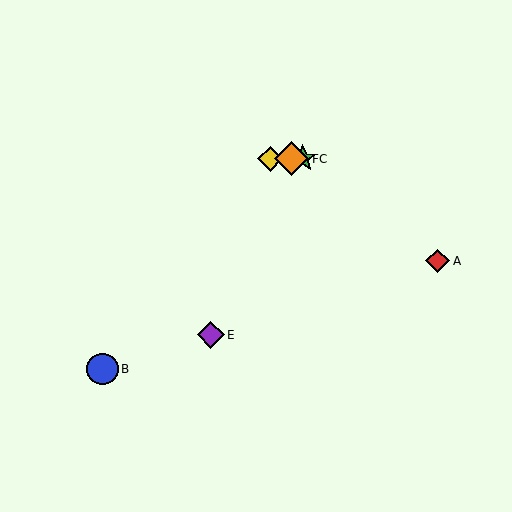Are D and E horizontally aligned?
No, D is at y≈159 and E is at y≈335.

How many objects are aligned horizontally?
3 objects (C, D, F) are aligned horizontally.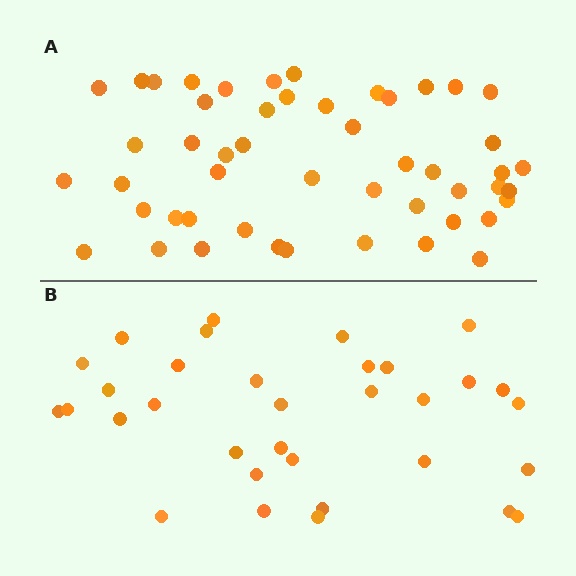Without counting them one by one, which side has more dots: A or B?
Region A (the top region) has more dots.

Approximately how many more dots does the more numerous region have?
Region A has approximately 15 more dots than region B.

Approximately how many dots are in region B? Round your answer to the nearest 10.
About 30 dots. (The exact count is 33, which rounds to 30.)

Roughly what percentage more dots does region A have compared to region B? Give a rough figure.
About 50% more.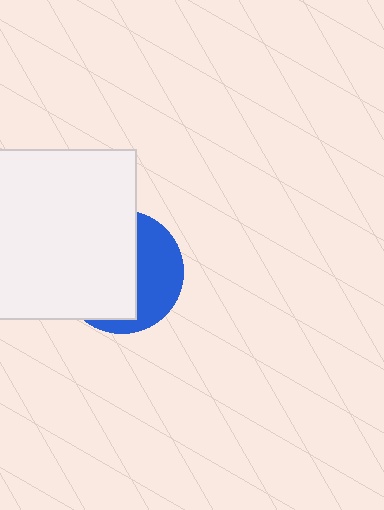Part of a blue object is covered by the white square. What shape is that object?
It is a circle.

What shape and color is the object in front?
The object in front is a white square.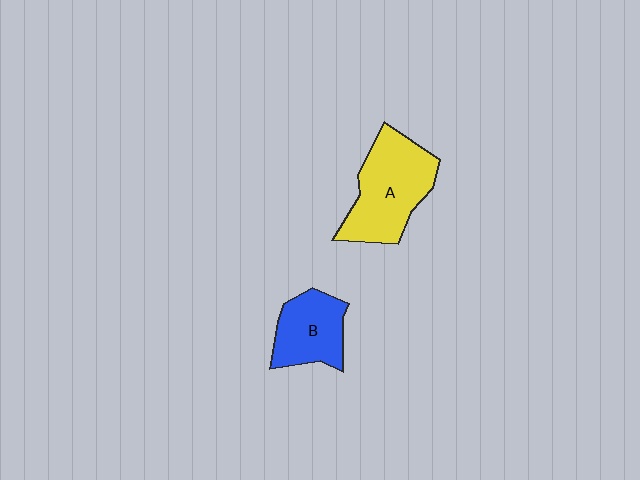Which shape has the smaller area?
Shape B (blue).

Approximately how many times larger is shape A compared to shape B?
Approximately 1.5 times.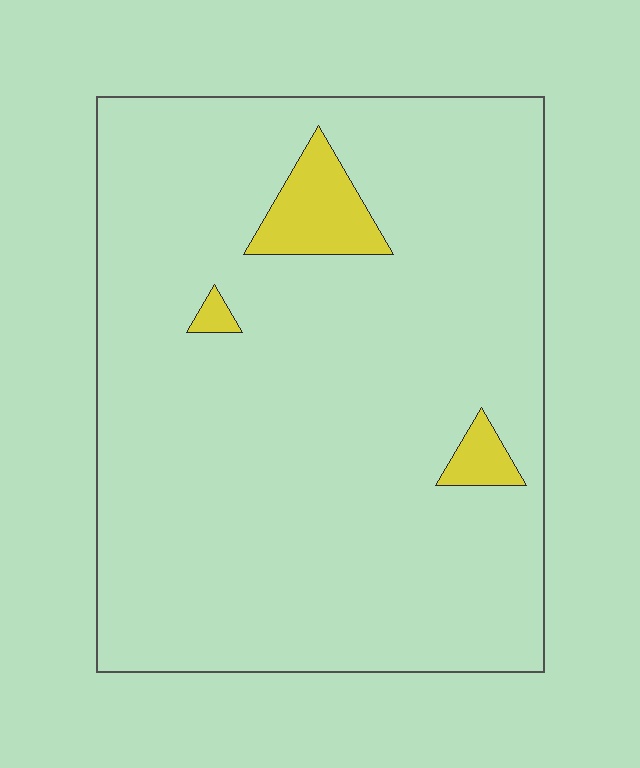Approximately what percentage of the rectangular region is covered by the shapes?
Approximately 5%.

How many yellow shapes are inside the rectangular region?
3.